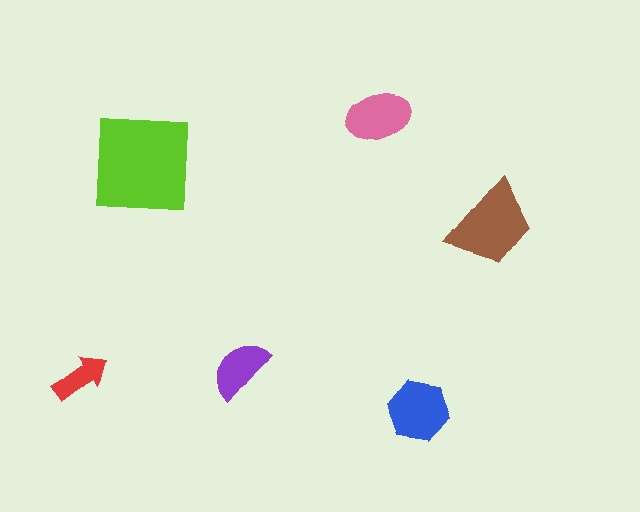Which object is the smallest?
The red arrow.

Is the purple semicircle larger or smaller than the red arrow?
Larger.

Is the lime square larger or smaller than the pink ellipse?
Larger.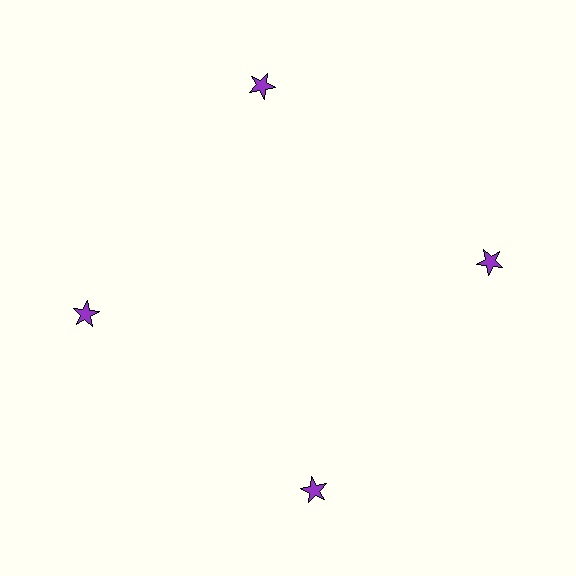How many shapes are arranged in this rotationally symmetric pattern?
There are 4 shapes, arranged in 4 groups of 1.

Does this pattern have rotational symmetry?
Yes, this pattern has 4-fold rotational symmetry. It looks the same after rotating 90 degrees around the center.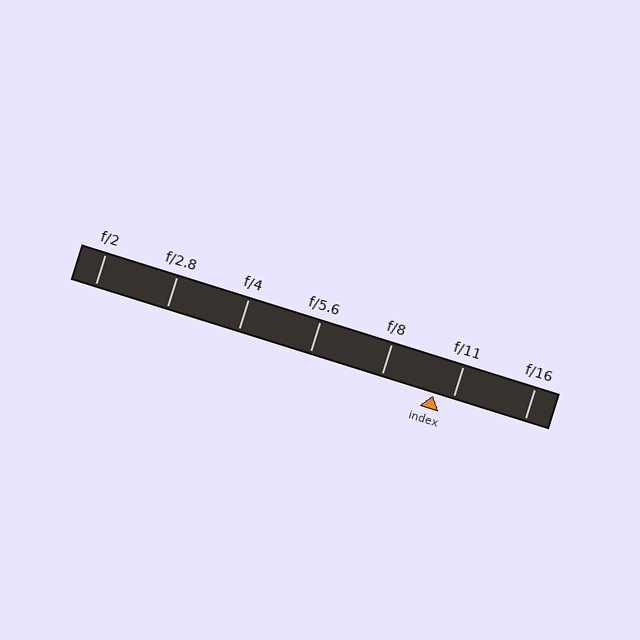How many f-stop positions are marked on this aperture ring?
There are 7 f-stop positions marked.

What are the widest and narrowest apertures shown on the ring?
The widest aperture shown is f/2 and the narrowest is f/16.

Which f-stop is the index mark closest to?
The index mark is closest to f/11.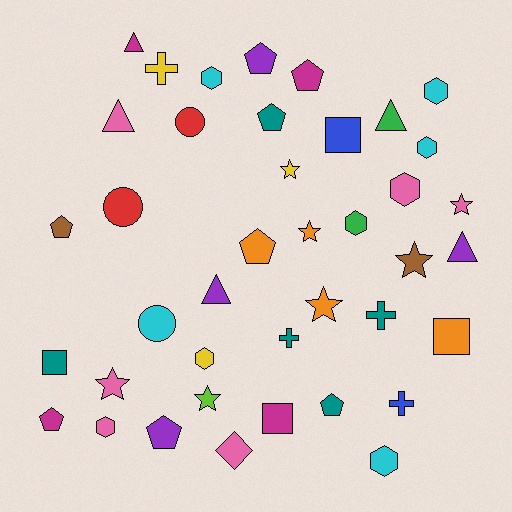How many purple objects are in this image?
There are 4 purple objects.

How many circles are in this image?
There are 3 circles.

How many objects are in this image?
There are 40 objects.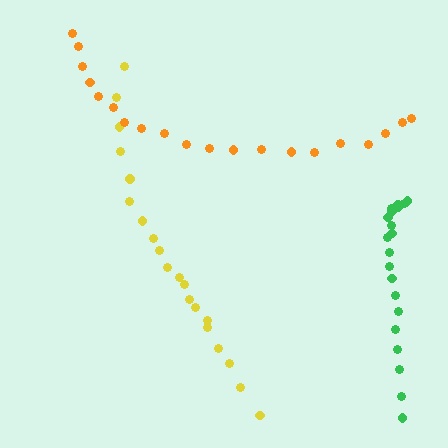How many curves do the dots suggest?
There are 3 distinct paths.